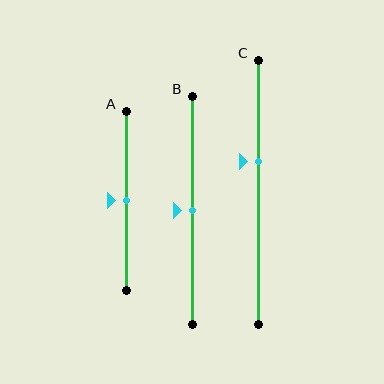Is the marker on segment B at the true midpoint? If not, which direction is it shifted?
Yes, the marker on segment B is at the true midpoint.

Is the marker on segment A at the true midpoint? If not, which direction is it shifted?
Yes, the marker on segment A is at the true midpoint.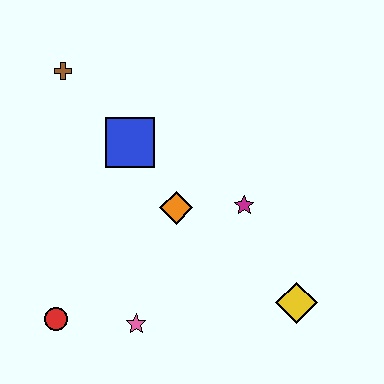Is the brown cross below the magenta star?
No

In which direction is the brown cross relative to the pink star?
The brown cross is above the pink star.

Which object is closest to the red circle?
The pink star is closest to the red circle.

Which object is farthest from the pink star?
The brown cross is farthest from the pink star.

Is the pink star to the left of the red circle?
No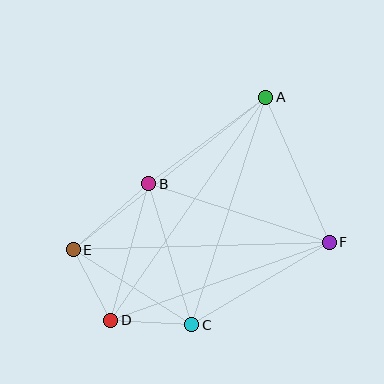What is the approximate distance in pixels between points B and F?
The distance between B and F is approximately 190 pixels.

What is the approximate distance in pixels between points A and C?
The distance between A and C is approximately 239 pixels.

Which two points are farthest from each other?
Points A and D are farthest from each other.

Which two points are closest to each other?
Points D and E are closest to each other.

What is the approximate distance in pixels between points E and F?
The distance between E and F is approximately 256 pixels.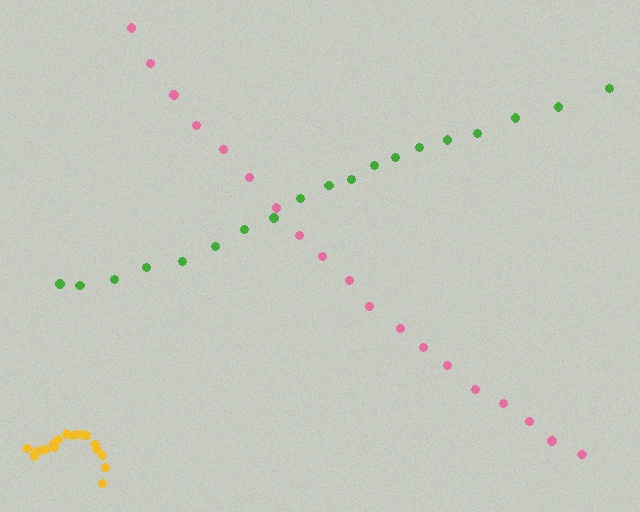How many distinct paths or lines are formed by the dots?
There are 3 distinct paths.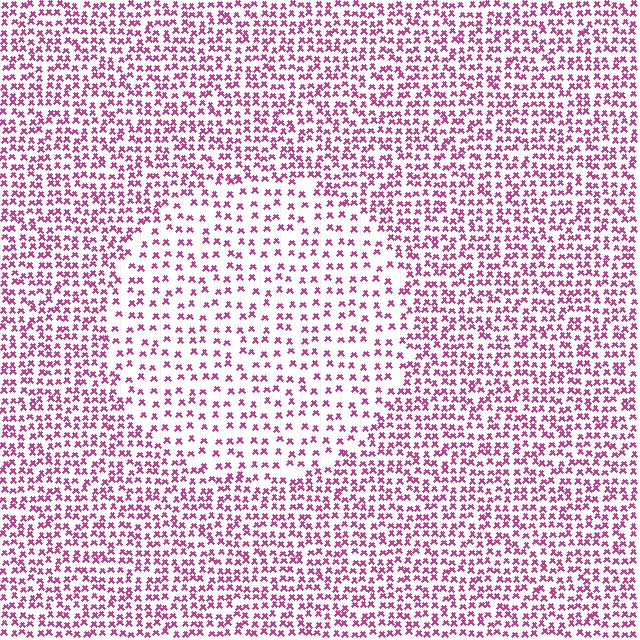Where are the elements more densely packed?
The elements are more densely packed outside the circle boundary.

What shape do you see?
I see a circle.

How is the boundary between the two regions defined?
The boundary is defined by a change in element density (approximately 1.9x ratio). All elements are the same color, size, and shape.